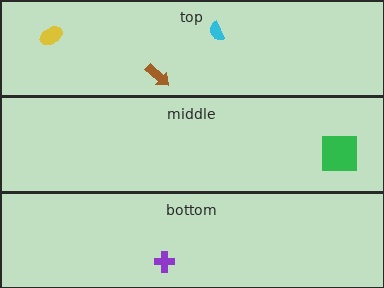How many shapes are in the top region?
3.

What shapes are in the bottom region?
The purple cross.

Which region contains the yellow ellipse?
The top region.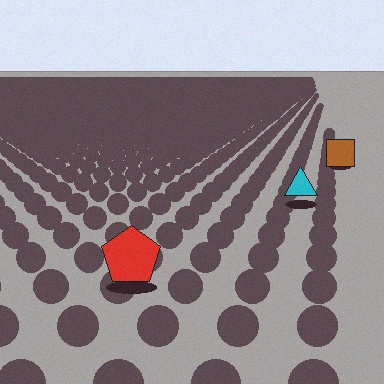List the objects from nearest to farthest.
From nearest to farthest: the red pentagon, the cyan triangle, the brown square.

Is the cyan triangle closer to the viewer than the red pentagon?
No. The red pentagon is closer — you can tell from the texture gradient: the ground texture is coarser near it.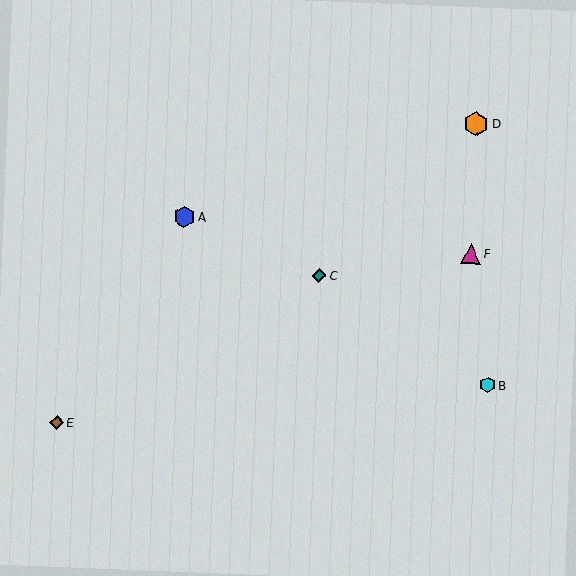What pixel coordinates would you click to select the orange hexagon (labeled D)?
Click at (476, 124) to select the orange hexagon D.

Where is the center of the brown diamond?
The center of the brown diamond is at (57, 422).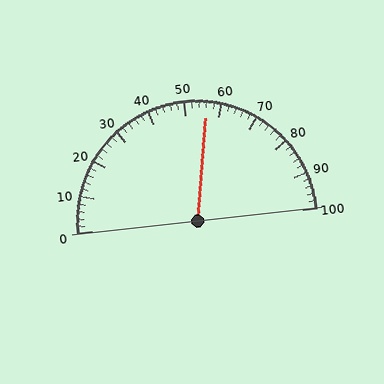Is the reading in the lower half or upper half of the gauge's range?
The reading is in the upper half of the range (0 to 100).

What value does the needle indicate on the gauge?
The needle indicates approximately 56.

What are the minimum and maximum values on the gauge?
The gauge ranges from 0 to 100.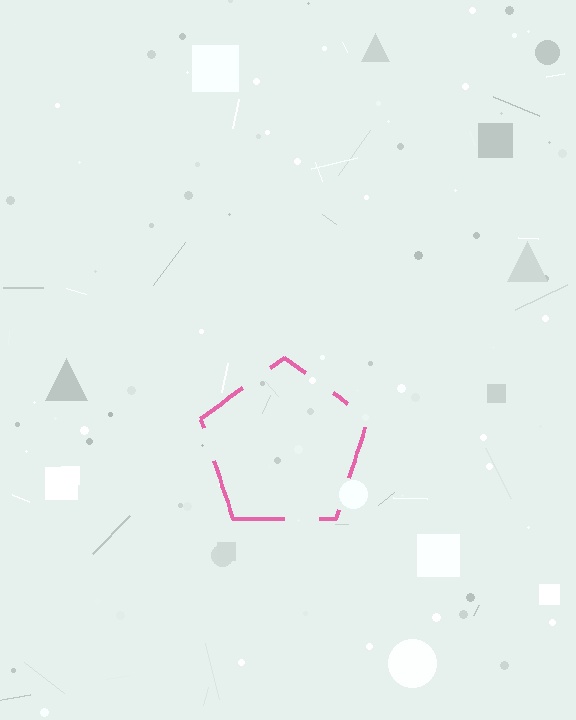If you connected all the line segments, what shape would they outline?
They would outline a pentagon.